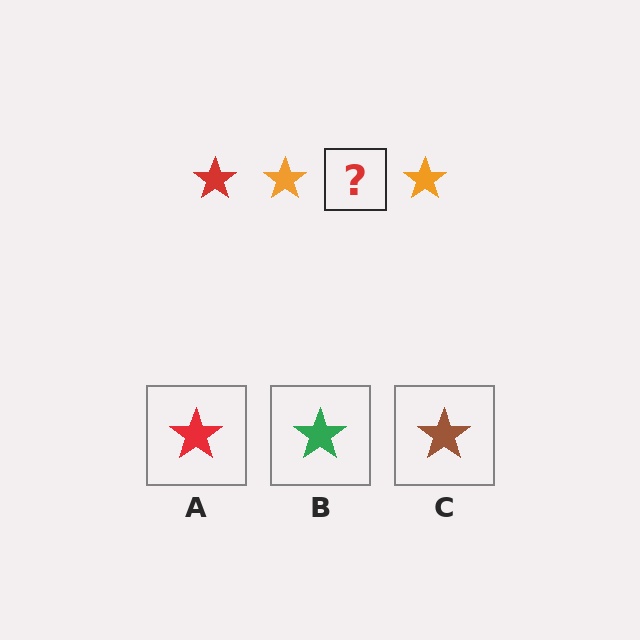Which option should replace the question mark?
Option A.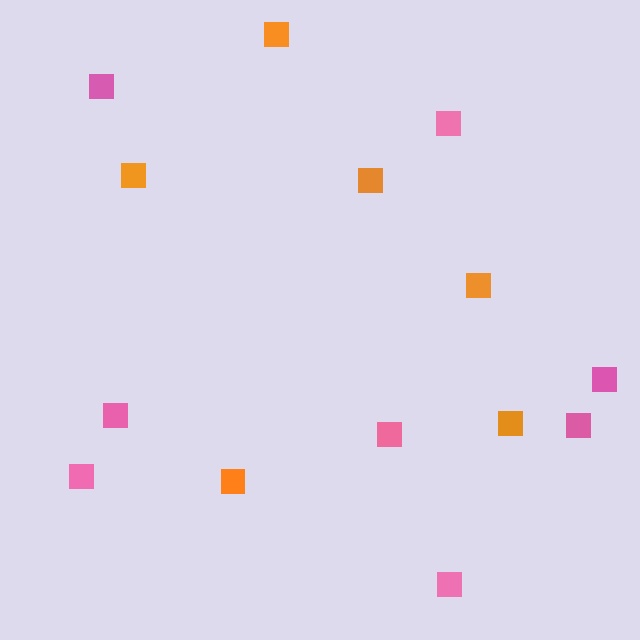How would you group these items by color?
There are 2 groups: one group of orange squares (6) and one group of pink squares (8).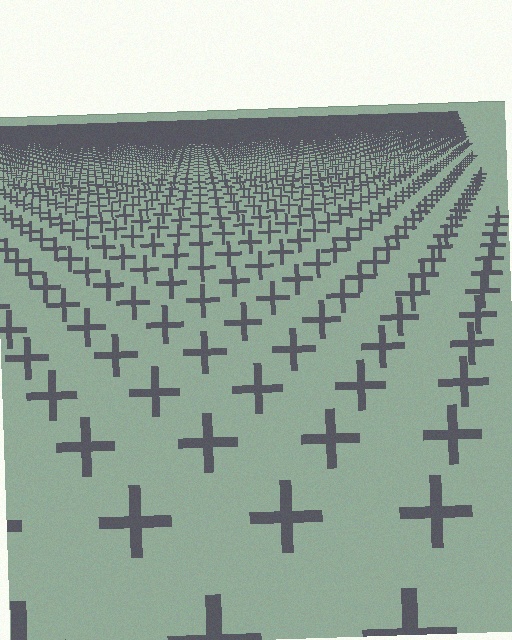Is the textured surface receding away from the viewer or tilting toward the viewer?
The surface is receding away from the viewer. Texture elements get smaller and denser toward the top.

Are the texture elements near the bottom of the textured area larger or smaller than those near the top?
Larger. Near the bottom, elements are closer to the viewer and appear at a bigger on-screen size.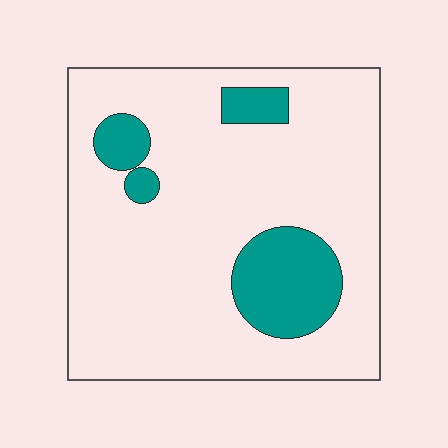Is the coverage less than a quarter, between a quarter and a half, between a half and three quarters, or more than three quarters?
Less than a quarter.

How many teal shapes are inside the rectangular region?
4.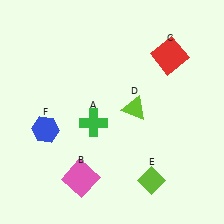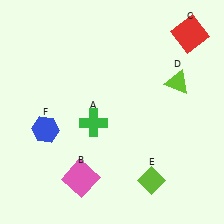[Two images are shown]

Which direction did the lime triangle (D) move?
The lime triangle (D) moved right.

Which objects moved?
The objects that moved are: the red square (C), the lime triangle (D).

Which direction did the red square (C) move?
The red square (C) moved up.